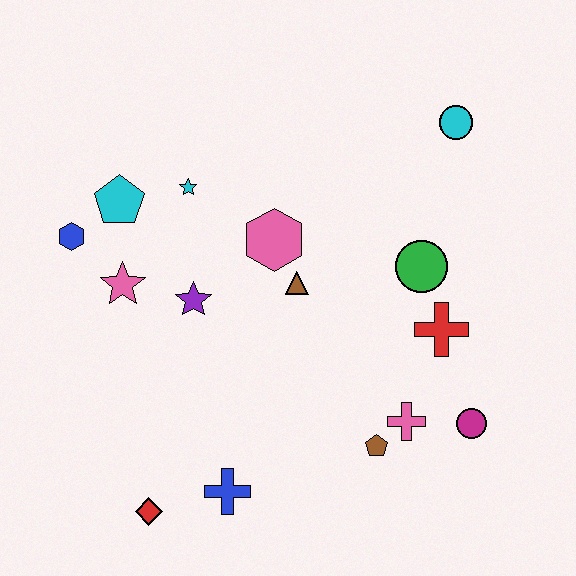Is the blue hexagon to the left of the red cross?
Yes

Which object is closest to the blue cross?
The red diamond is closest to the blue cross.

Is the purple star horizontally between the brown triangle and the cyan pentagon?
Yes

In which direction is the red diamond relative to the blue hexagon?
The red diamond is below the blue hexagon.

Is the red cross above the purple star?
No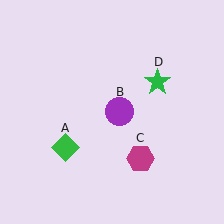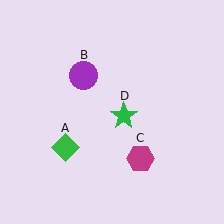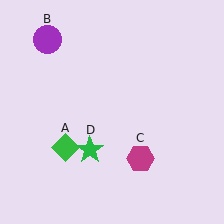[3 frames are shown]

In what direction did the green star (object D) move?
The green star (object D) moved down and to the left.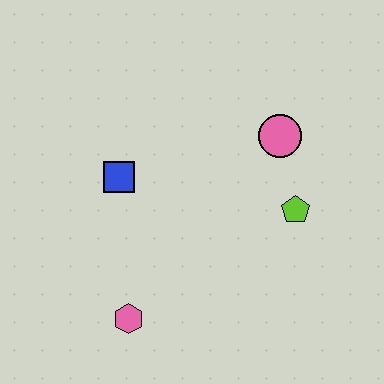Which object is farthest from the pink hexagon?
The pink circle is farthest from the pink hexagon.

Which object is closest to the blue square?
The pink hexagon is closest to the blue square.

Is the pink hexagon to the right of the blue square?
Yes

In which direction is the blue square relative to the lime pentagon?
The blue square is to the left of the lime pentagon.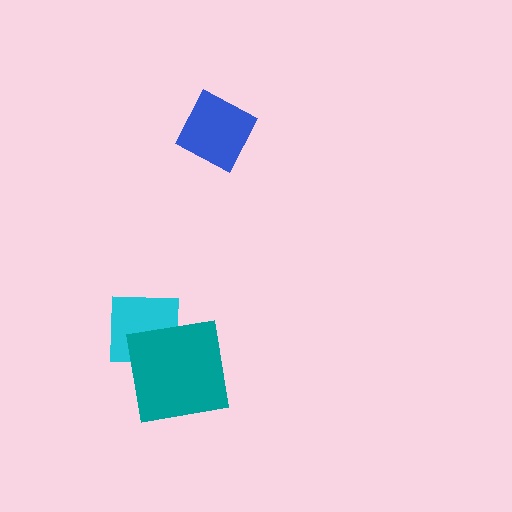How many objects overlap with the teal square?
1 object overlaps with the teal square.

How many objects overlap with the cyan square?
1 object overlaps with the cyan square.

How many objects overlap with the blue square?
0 objects overlap with the blue square.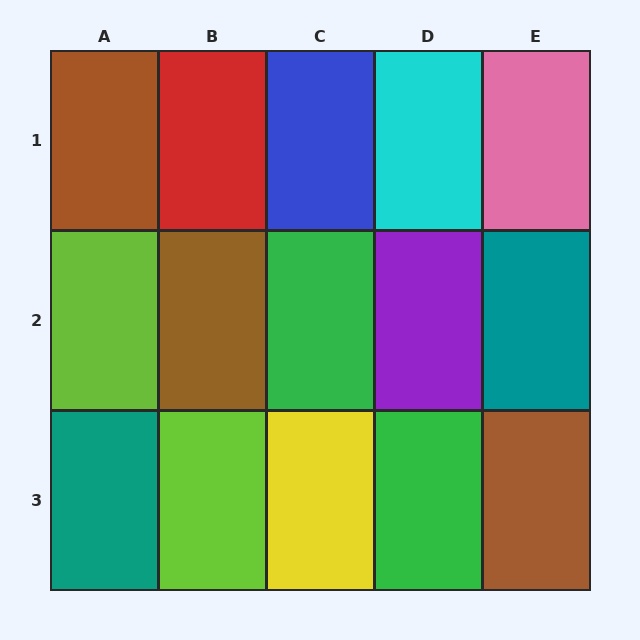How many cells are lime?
2 cells are lime.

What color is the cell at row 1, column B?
Red.